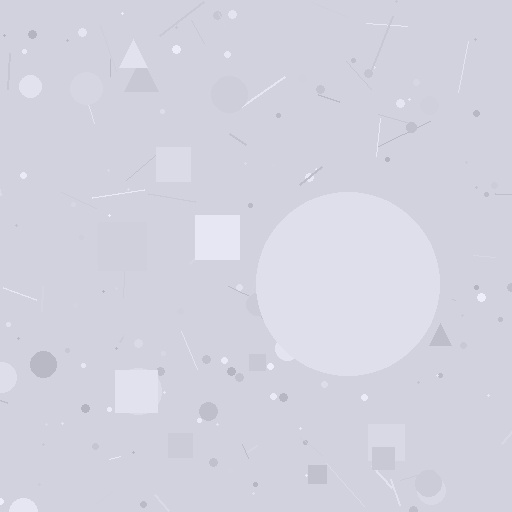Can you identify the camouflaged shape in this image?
The camouflaged shape is a circle.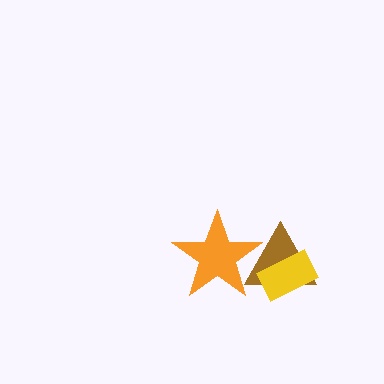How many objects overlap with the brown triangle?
2 objects overlap with the brown triangle.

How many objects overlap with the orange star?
1 object overlaps with the orange star.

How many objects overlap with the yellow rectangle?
1 object overlaps with the yellow rectangle.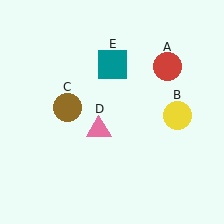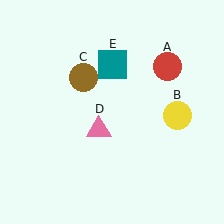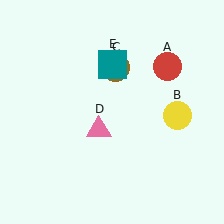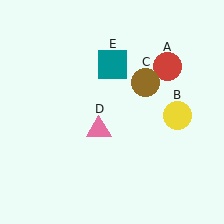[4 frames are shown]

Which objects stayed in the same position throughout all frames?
Red circle (object A) and yellow circle (object B) and pink triangle (object D) and teal square (object E) remained stationary.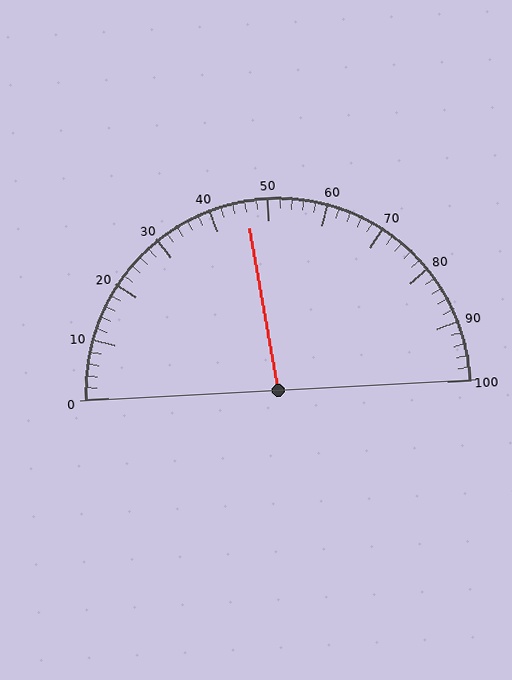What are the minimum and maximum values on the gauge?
The gauge ranges from 0 to 100.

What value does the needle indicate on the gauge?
The needle indicates approximately 46.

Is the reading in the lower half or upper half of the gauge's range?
The reading is in the lower half of the range (0 to 100).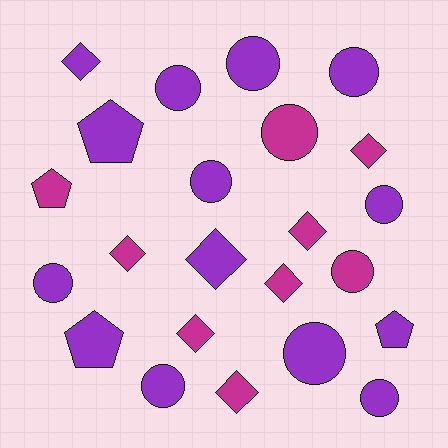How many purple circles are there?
There are 9 purple circles.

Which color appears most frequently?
Purple, with 14 objects.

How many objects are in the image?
There are 23 objects.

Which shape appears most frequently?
Circle, with 11 objects.